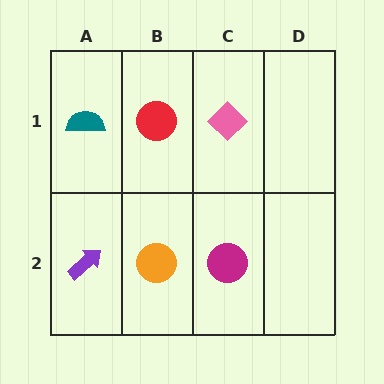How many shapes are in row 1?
3 shapes.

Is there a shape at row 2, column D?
No, that cell is empty.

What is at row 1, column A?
A teal semicircle.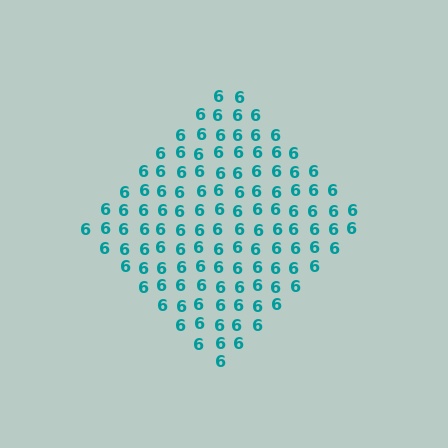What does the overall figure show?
The overall figure shows a diamond.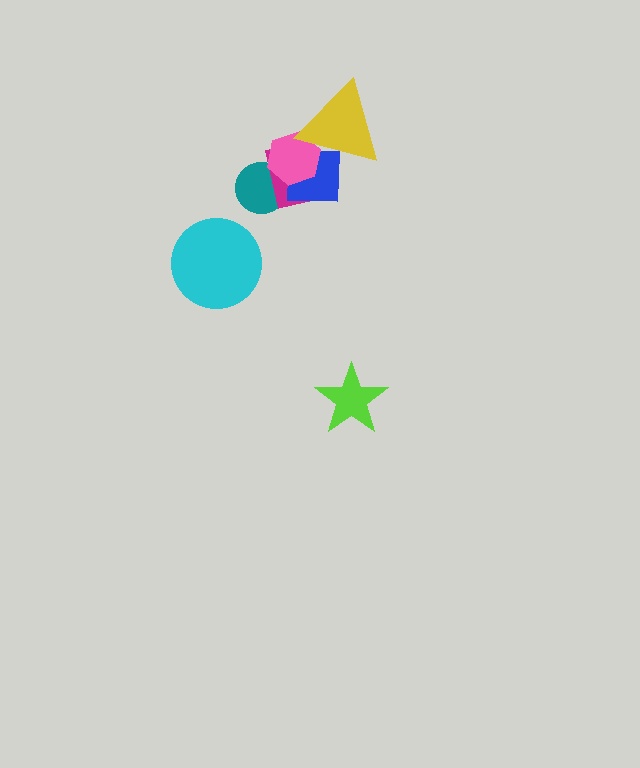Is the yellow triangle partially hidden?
No, no other shape covers it.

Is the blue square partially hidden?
Yes, it is partially covered by another shape.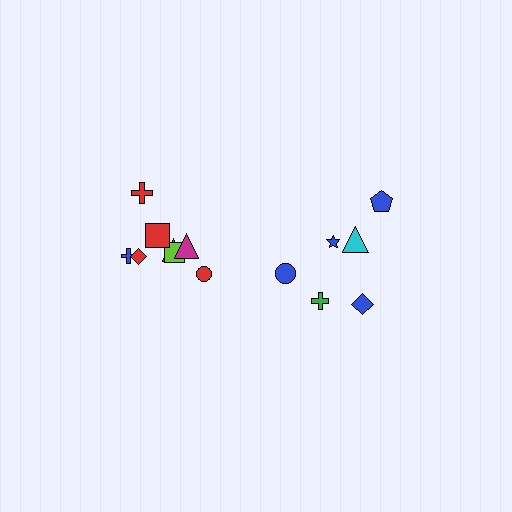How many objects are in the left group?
There are 8 objects.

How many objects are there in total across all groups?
There are 14 objects.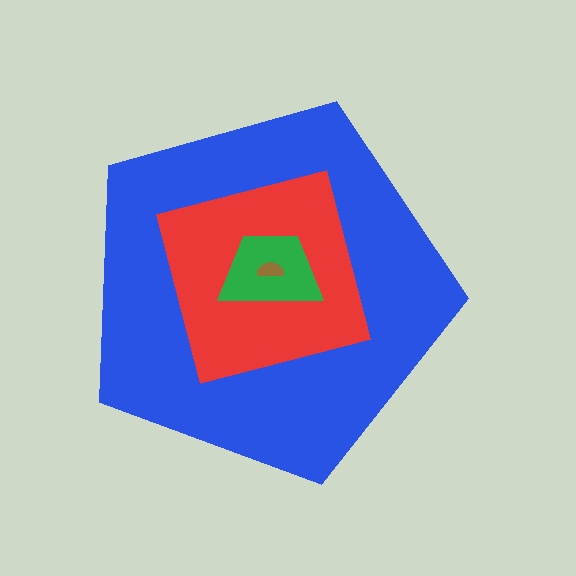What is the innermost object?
The brown semicircle.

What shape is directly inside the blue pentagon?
The red square.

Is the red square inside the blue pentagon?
Yes.